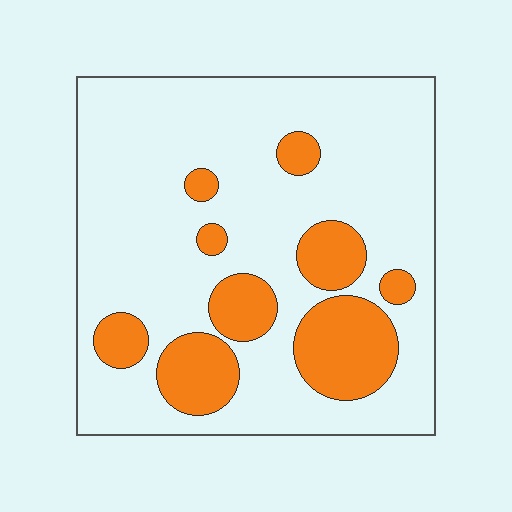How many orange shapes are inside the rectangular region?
9.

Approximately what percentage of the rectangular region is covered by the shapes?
Approximately 20%.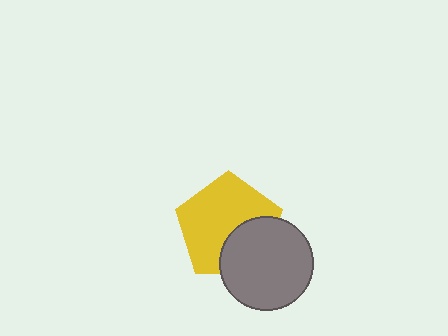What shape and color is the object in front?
The object in front is a gray circle.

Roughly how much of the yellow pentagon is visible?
Most of it is visible (roughly 67%).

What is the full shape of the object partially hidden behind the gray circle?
The partially hidden object is a yellow pentagon.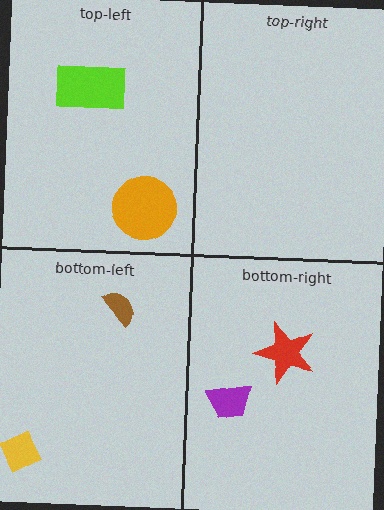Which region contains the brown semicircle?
The bottom-left region.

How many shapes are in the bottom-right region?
2.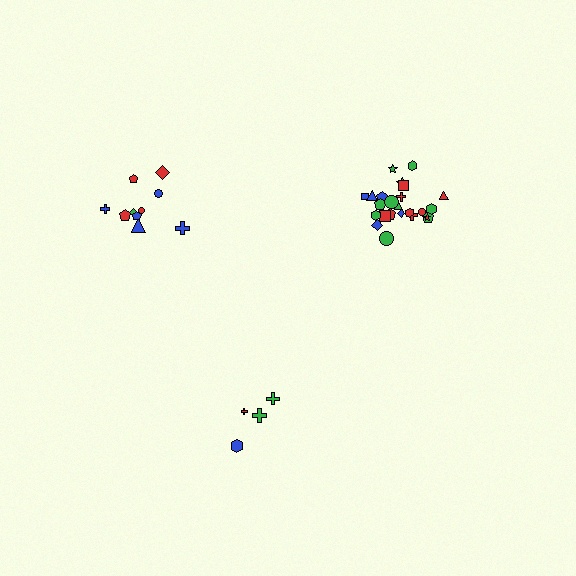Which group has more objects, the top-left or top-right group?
The top-right group.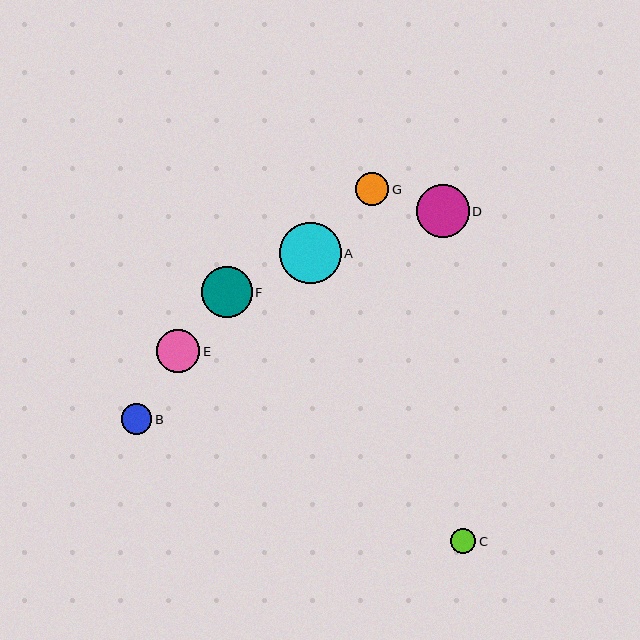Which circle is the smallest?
Circle C is the smallest with a size of approximately 26 pixels.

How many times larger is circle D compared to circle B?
Circle D is approximately 1.7 times the size of circle B.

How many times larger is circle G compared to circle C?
Circle G is approximately 1.3 times the size of circle C.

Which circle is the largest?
Circle A is the largest with a size of approximately 62 pixels.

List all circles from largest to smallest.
From largest to smallest: A, D, F, E, G, B, C.